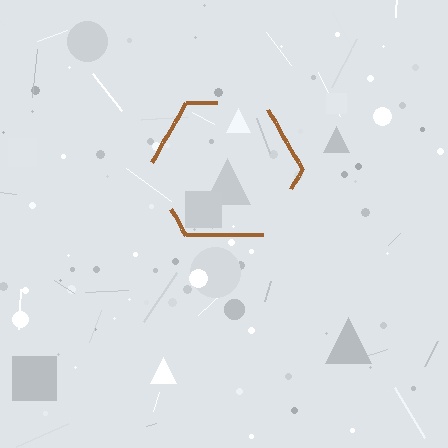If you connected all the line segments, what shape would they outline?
They would outline a hexagon.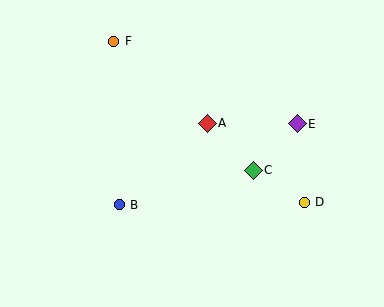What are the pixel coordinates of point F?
Point F is at (114, 41).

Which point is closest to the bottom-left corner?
Point B is closest to the bottom-left corner.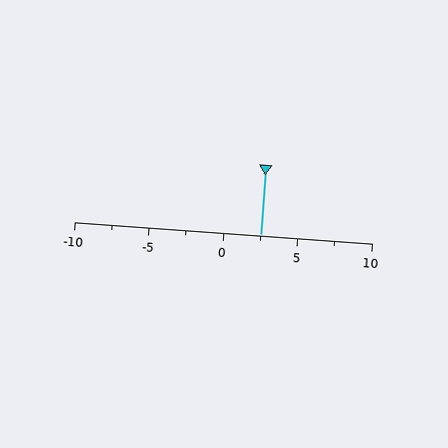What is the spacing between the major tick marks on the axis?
The major ticks are spaced 5 apart.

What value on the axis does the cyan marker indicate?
The marker indicates approximately 2.5.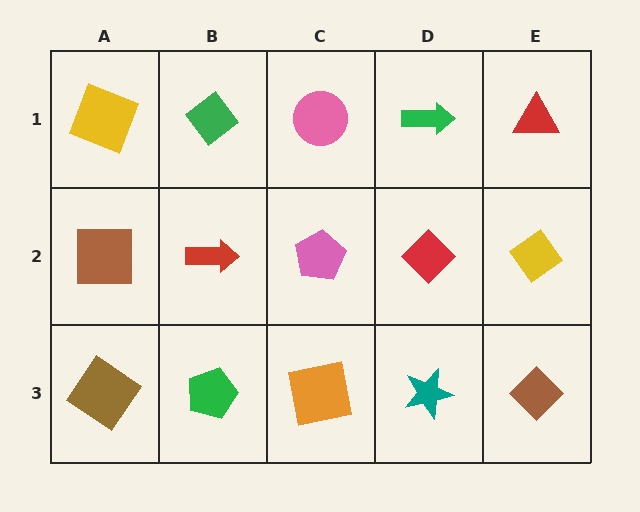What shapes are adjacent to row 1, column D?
A red diamond (row 2, column D), a pink circle (row 1, column C), a red triangle (row 1, column E).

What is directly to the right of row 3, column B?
An orange square.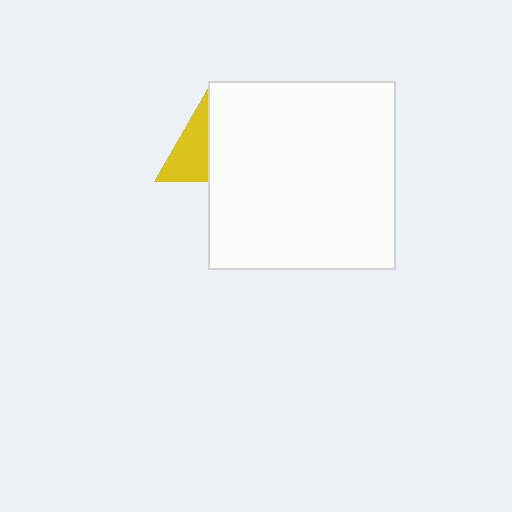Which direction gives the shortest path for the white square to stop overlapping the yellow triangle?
Moving right gives the shortest separation.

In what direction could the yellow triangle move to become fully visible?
The yellow triangle could move left. That would shift it out from behind the white square entirely.